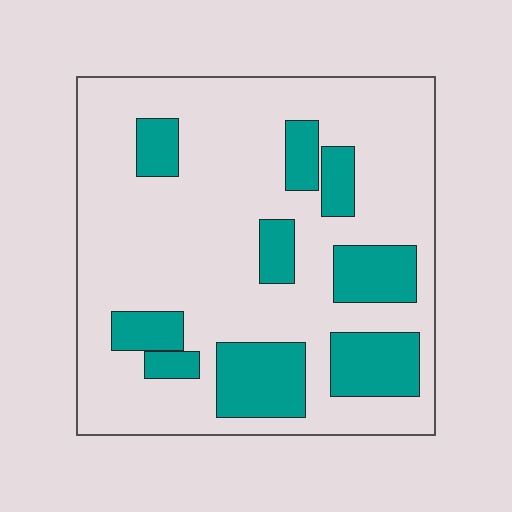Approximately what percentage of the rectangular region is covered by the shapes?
Approximately 25%.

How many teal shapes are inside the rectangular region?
9.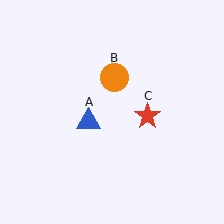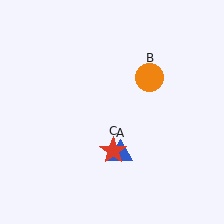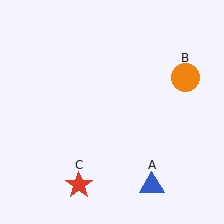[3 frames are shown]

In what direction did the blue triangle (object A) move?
The blue triangle (object A) moved down and to the right.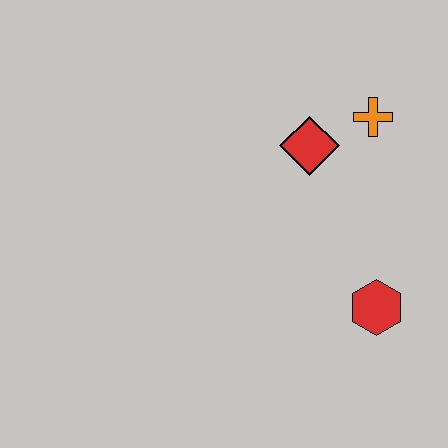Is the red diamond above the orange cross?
No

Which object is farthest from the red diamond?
The red hexagon is farthest from the red diamond.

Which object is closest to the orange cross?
The red diamond is closest to the orange cross.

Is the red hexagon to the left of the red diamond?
No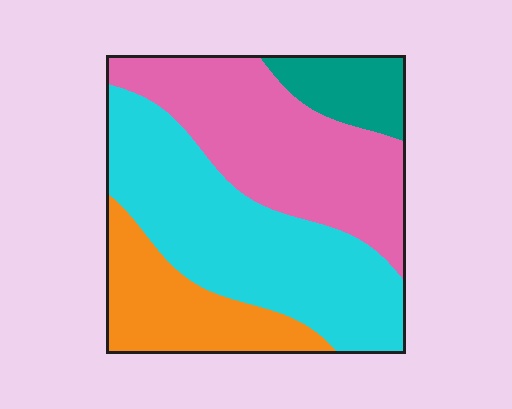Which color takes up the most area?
Cyan, at roughly 40%.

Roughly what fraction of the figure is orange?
Orange takes up less than a quarter of the figure.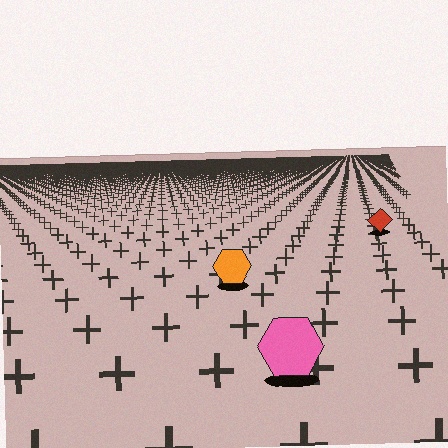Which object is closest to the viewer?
The pink hexagon is closest. The texture marks near it are larger and more spread out.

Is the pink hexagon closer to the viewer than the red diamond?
Yes. The pink hexagon is closer — you can tell from the texture gradient: the ground texture is coarser near it.